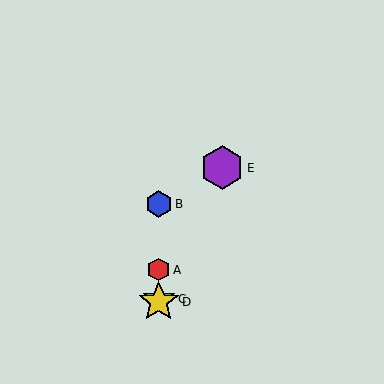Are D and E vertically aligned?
No, D is at x≈159 and E is at x≈222.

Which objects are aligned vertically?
Objects A, B, C, D are aligned vertically.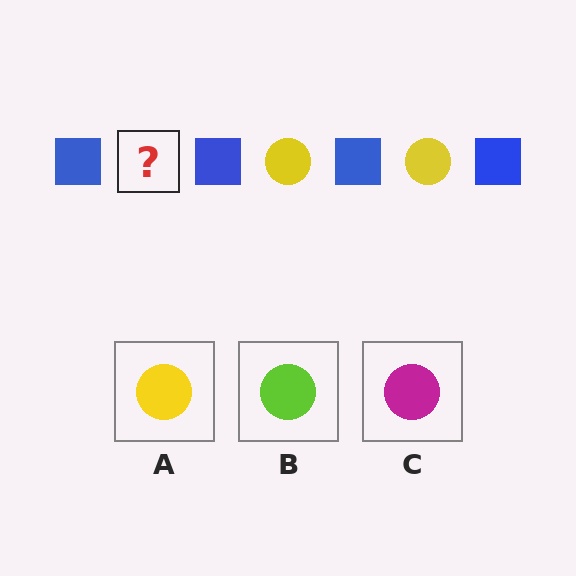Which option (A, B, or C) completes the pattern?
A.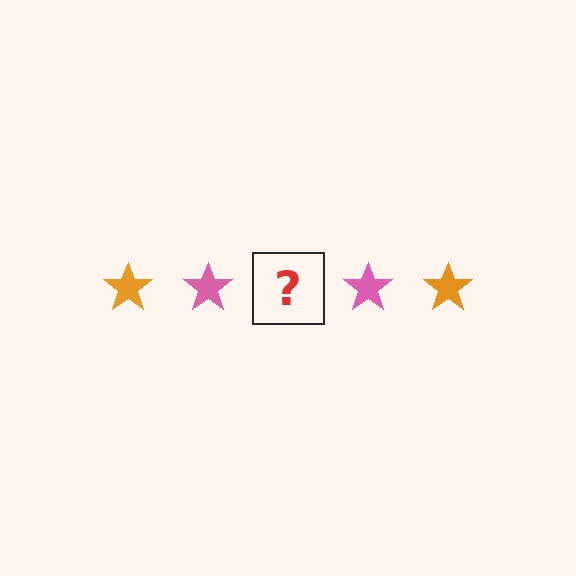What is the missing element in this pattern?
The missing element is an orange star.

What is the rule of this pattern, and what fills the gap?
The rule is that the pattern cycles through orange, pink stars. The gap should be filled with an orange star.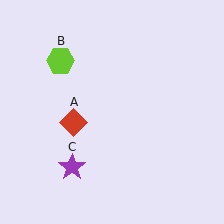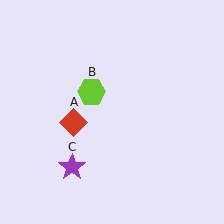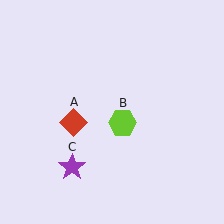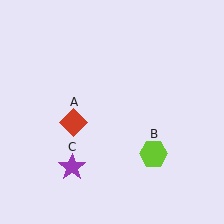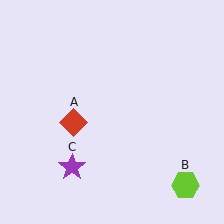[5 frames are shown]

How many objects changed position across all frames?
1 object changed position: lime hexagon (object B).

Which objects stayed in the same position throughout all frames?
Red diamond (object A) and purple star (object C) remained stationary.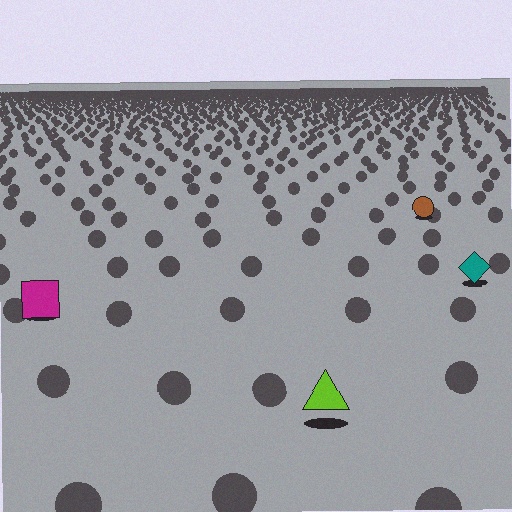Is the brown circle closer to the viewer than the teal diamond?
No. The teal diamond is closer — you can tell from the texture gradient: the ground texture is coarser near it.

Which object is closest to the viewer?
The lime triangle is closest. The texture marks near it are larger and more spread out.